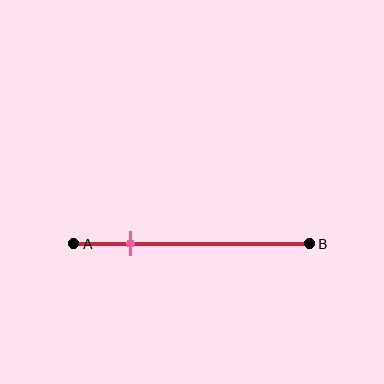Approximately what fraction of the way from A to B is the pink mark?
The pink mark is approximately 25% of the way from A to B.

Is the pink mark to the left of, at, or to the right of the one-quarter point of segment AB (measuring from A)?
The pink mark is approximately at the one-quarter point of segment AB.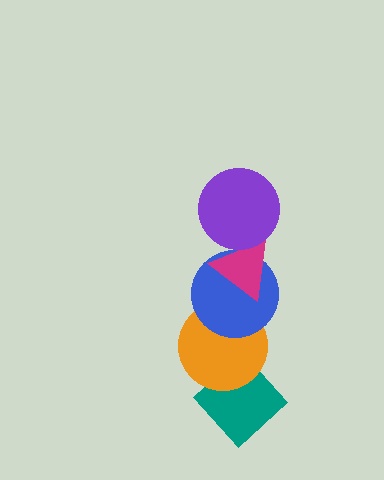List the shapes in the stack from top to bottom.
From top to bottom: the purple circle, the magenta triangle, the blue circle, the orange circle, the teal diamond.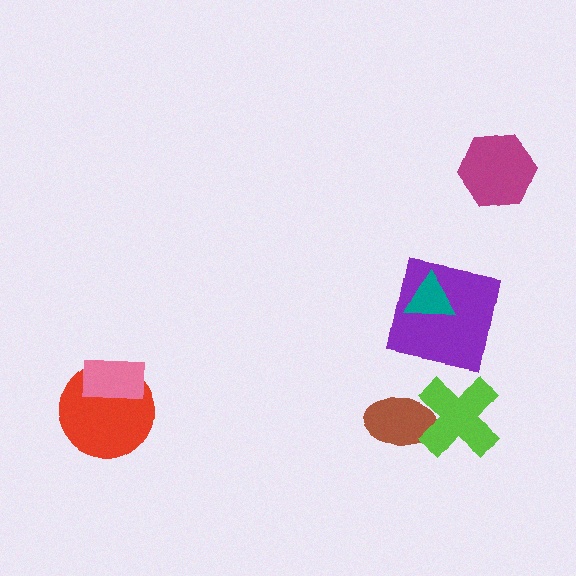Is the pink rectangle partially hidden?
No, no other shape covers it.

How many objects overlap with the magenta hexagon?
0 objects overlap with the magenta hexagon.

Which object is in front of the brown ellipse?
The lime cross is in front of the brown ellipse.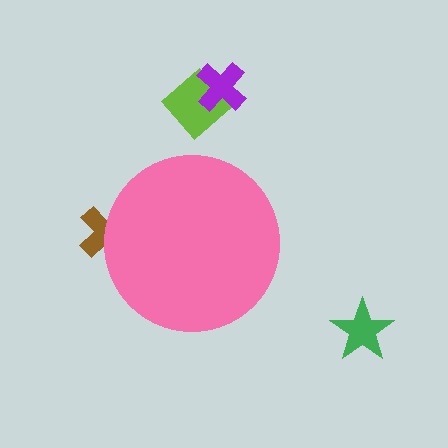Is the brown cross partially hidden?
Yes, the brown cross is partially hidden behind the pink circle.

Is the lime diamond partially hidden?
No, the lime diamond is fully visible.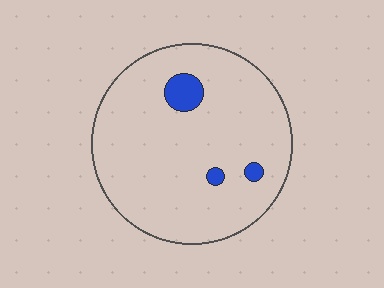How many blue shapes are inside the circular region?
3.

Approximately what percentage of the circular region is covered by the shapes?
Approximately 5%.